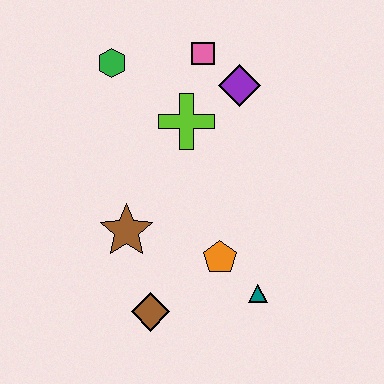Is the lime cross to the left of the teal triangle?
Yes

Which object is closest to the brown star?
The brown diamond is closest to the brown star.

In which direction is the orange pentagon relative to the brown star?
The orange pentagon is to the right of the brown star.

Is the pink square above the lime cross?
Yes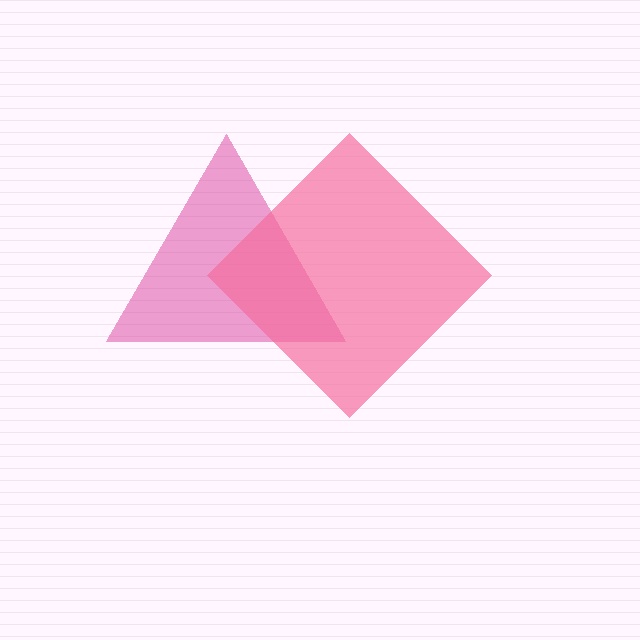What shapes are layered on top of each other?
The layered shapes are: a magenta triangle, a pink diamond.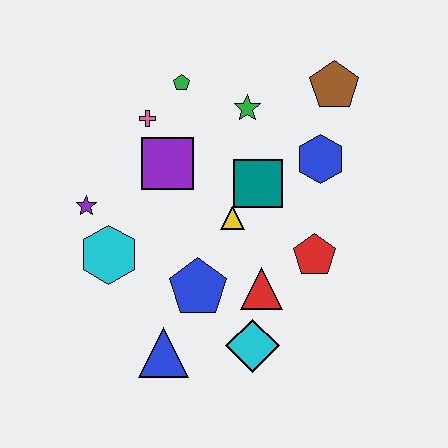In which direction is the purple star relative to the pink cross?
The purple star is below the pink cross.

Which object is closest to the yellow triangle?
The teal square is closest to the yellow triangle.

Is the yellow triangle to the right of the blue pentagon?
Yes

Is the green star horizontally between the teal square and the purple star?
Yes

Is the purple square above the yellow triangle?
Yes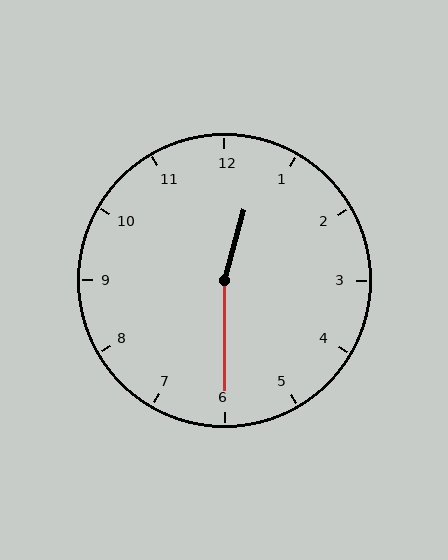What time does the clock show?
12:30.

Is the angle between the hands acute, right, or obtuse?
It is obtuse.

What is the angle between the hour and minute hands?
Approximately 165 degrees.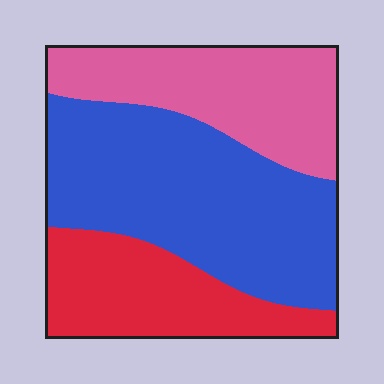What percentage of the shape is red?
Red takes up about one quarter (1/4) of the shape.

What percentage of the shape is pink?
Pink takes up between a sixth and a third of the shape.